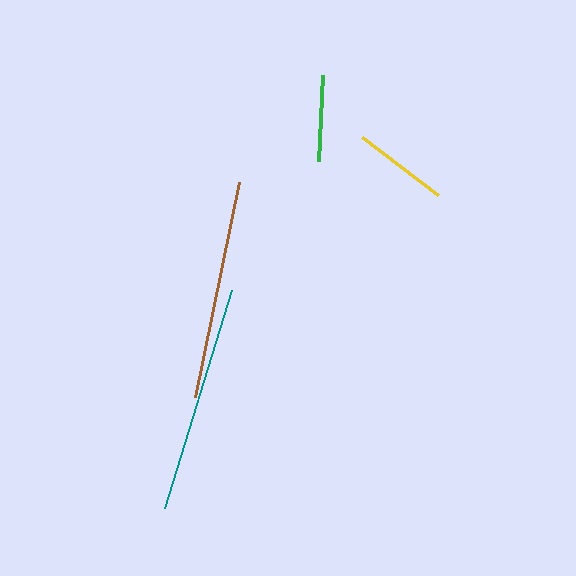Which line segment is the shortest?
The green line is the shortest at approximately 86 pixels.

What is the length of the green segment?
The green segment is approximately 86 pixels long.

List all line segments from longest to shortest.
From longest to shortest: teal, brown, yellow, green.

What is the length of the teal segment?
The teal segment is approximately 228 pixels long.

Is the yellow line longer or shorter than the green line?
The yellow line is longer than the green line.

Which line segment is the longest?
The teal line is the longest at approximately 228 pixels.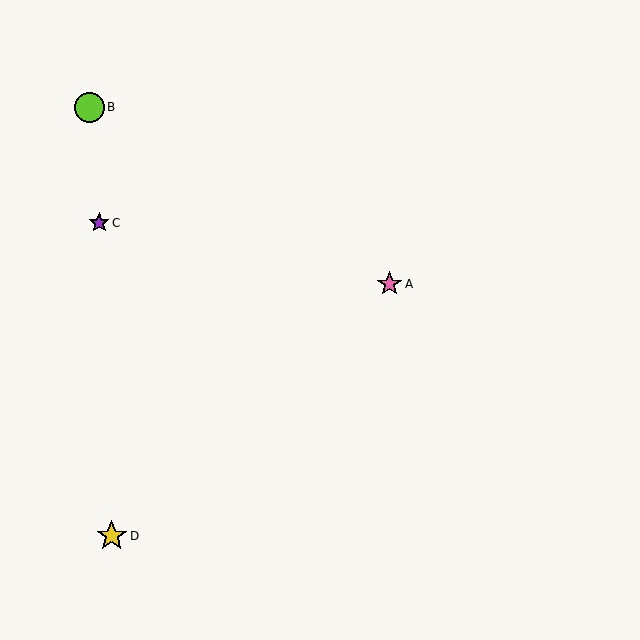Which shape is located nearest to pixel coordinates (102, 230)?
The purple star (labeled C) at (99, 223) is nearest to that location.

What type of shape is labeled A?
Shape A is a pink star.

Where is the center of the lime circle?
The center of the lime circle is at (89, 107).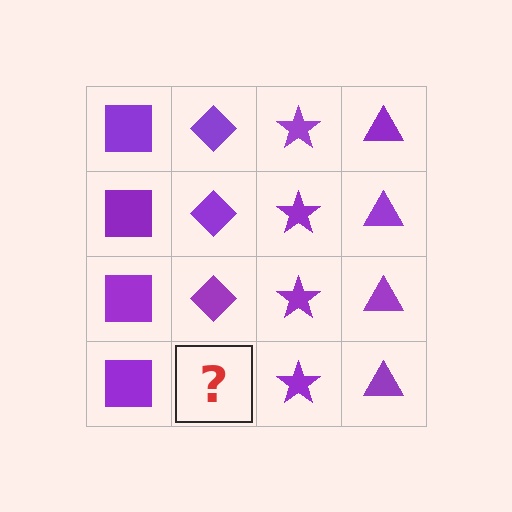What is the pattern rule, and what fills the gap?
The rule is that each column has a consistent shape. The gap should be filled with a purple diamond.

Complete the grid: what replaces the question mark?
The question mark should be replaced with a purple diamond.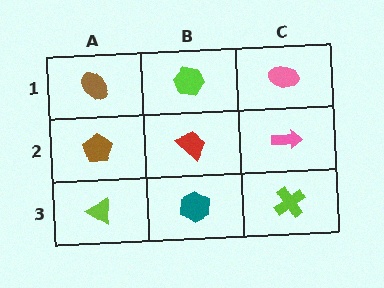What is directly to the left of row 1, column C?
A lime hexagon.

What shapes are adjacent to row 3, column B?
A red trapezoid (row 2, column B), a lime triangle (row 3, column A), a lime cross (row 3, column C).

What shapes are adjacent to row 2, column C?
A pink ellipse (row 1, column C), a lime cross (row 3, column C), a red trapezoid (row 2, column B).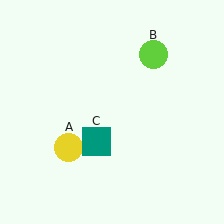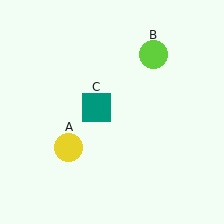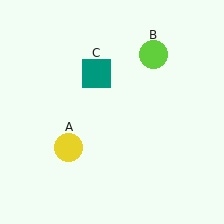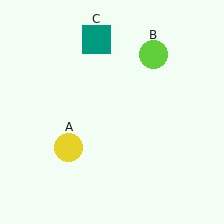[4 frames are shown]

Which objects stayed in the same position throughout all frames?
Yellow circle (object A) and lime circle (object B) remained stationary.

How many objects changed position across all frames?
1 object changed position: teal square (object C).